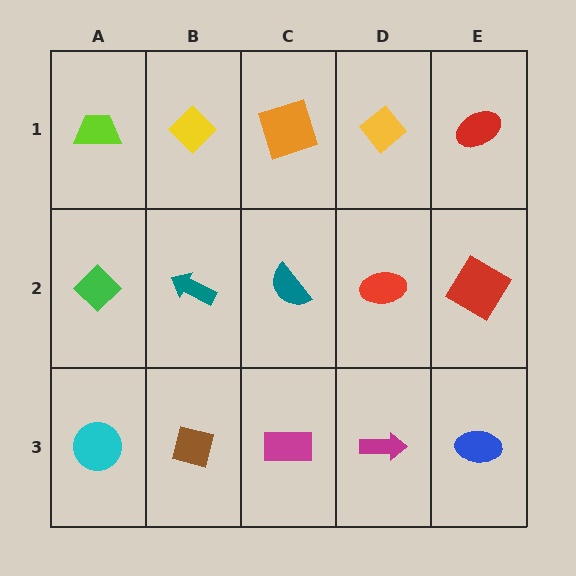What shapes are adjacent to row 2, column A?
A lime trapezoid (row 1, column A), a cyan circle (row 3, column A), a teal arrow (row 2, column B).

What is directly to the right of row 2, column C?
A red ellipse.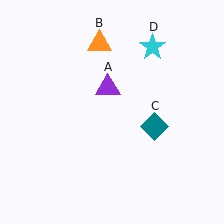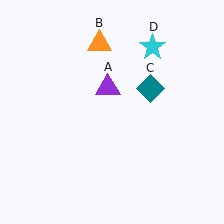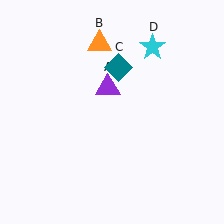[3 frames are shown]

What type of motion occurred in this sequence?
The teal diamond (object C) rotated counterclockwise around the center of the scene.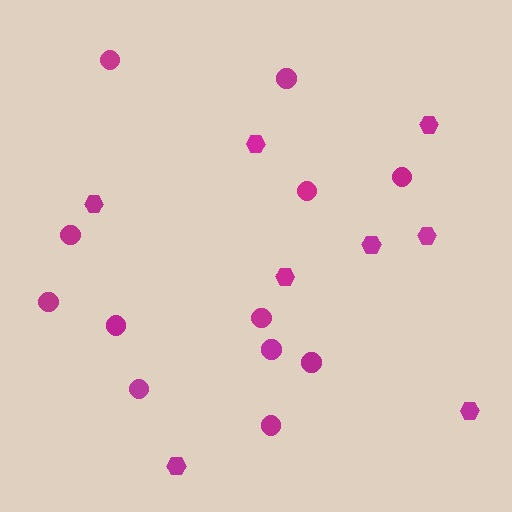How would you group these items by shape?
There are 2 groups: one group of hexagons (8) and one group of circles (12).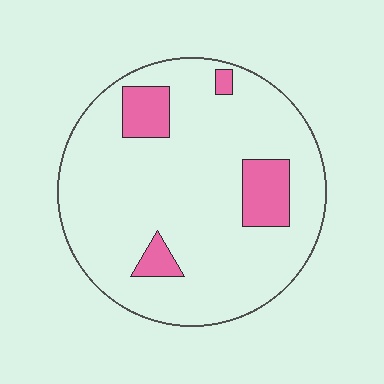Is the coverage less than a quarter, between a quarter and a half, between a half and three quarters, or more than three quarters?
Less than a quarter.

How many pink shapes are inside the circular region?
4.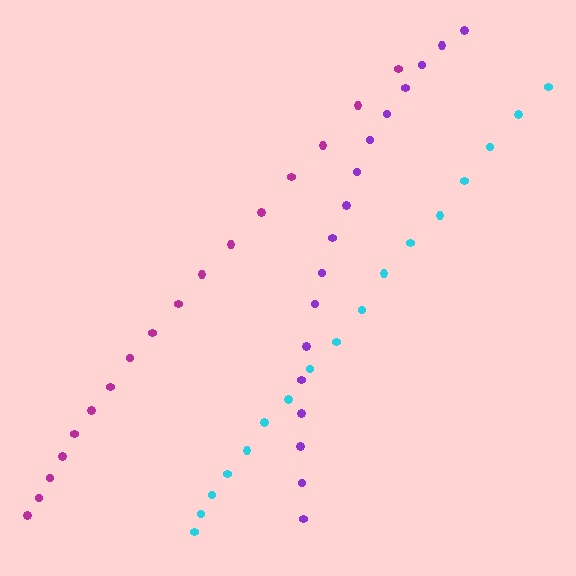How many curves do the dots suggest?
There are 3 distinct paths.